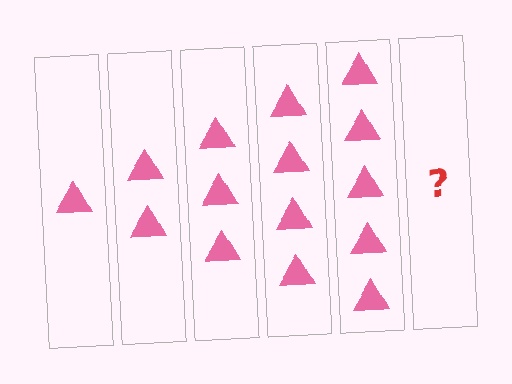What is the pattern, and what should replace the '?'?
The pattern is that each step adds one more triangle. The '?' should be 6 triangles.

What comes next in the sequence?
The next element should be 6 triangles.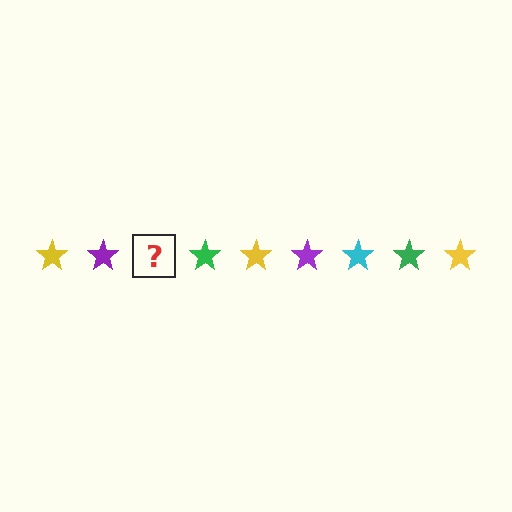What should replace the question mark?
The question mark should be replaced with a cyan star.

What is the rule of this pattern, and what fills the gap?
The rule is that the pattern cycles through yellow, purple, cyan, green stars. The gap should be filled with a cyan star.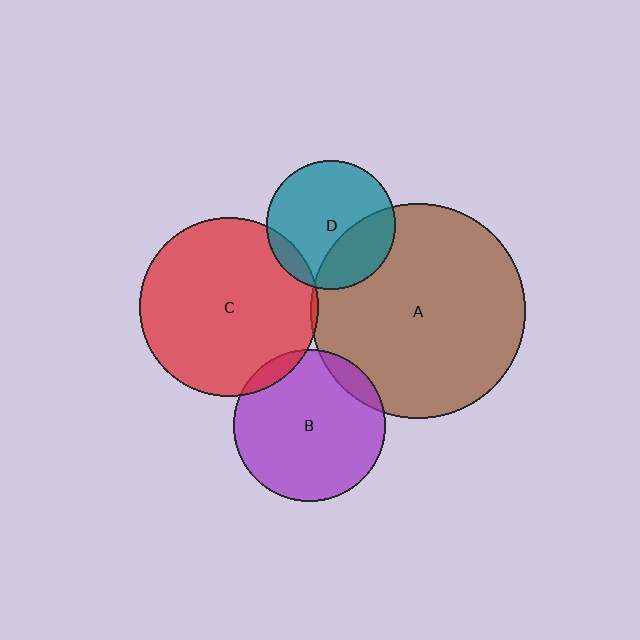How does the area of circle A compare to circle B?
Approximately 2.0 times.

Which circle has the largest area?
Circle A (brown).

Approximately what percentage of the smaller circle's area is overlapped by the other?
Approximately 5%.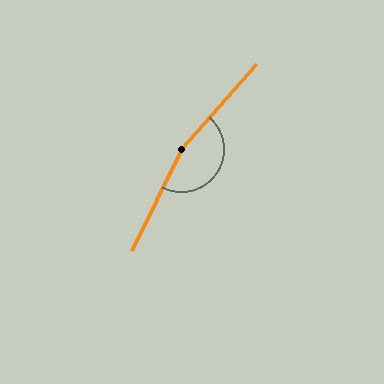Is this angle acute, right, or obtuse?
It is obtuse.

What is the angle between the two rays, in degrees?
Approximately 164 degrees.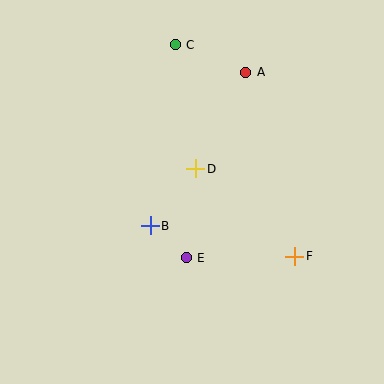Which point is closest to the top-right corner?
Point A is closest to the top-right corner.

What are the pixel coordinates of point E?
Point E is at (186, 258).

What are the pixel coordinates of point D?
Point D is at (196, 169).